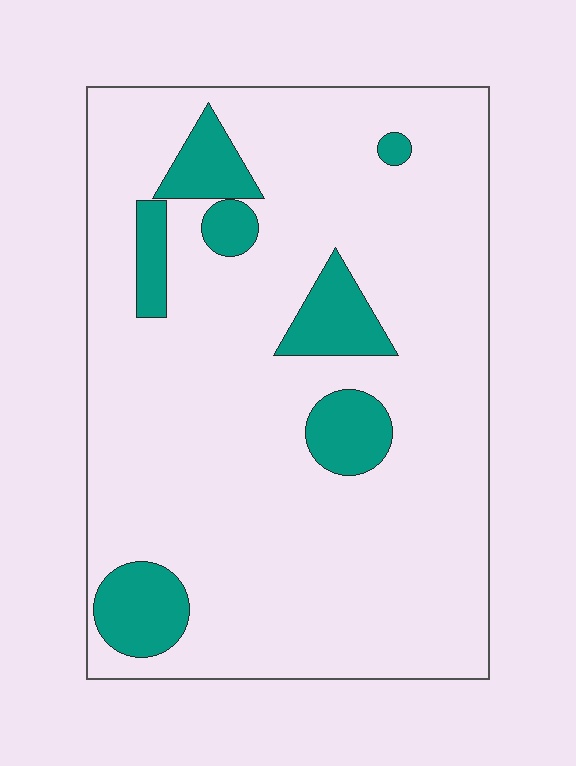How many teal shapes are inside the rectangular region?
7.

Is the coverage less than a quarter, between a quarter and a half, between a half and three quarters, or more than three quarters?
Less than a quarter.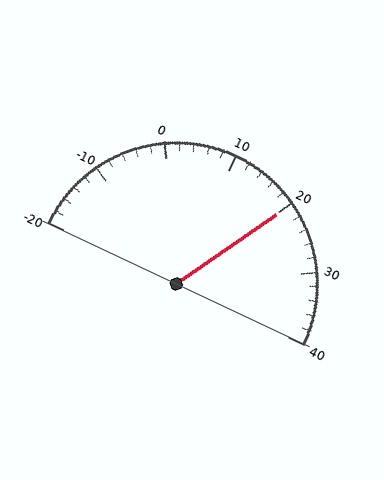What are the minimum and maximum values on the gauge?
The gauge ranges from -20 to 40.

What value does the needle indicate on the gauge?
The needle indicates approximately 20.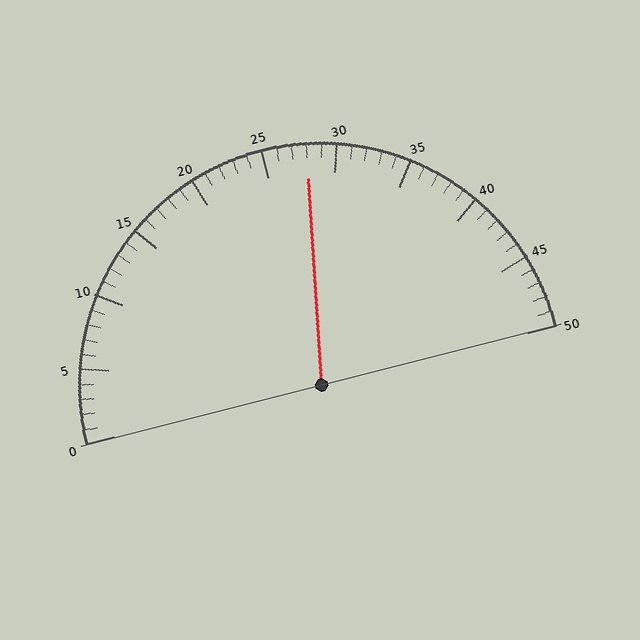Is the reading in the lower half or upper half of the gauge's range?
The reading is in the upper half of the range (0 to 50).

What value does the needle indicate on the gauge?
The needle indicates approximately 28.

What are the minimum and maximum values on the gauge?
The gauge ranges from 0 to 50.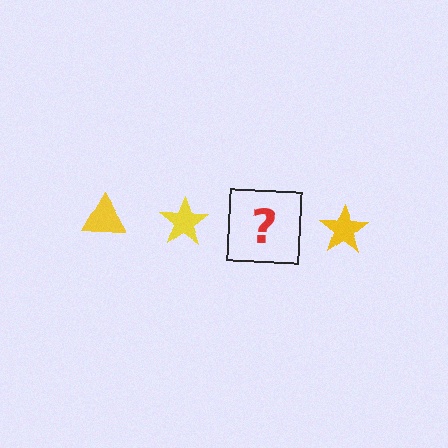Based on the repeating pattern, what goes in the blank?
The blank should be a yellow triangle.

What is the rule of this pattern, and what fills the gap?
The rule is that the pattern cycles through triangle, star shapes in yellow. The gap should be filled with a yellow triangle.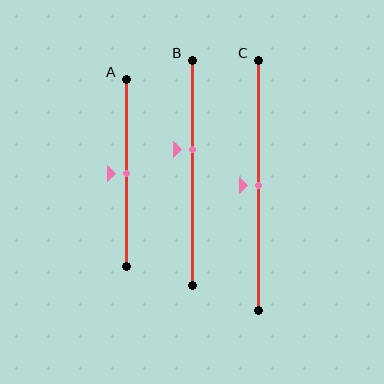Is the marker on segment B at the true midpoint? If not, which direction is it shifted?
No, the marker on segment B is shifted upward by about 10% of the segment length.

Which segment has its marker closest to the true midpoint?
Segment A has its marker closest to the true midpoint.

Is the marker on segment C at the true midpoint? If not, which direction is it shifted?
Yes, the marker on segment C is at the true midpoint.